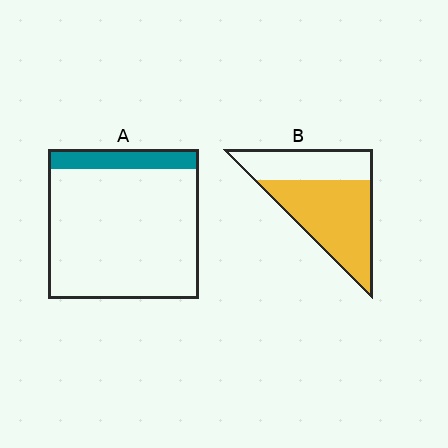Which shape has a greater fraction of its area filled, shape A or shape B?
Shape B.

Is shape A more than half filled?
No.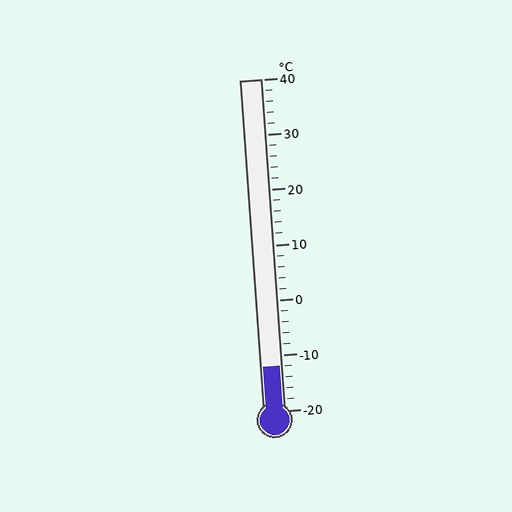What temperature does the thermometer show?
The thermometer shows approximately -12°C.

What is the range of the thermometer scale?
The thermometer scale ranges from -20°C to 40°C.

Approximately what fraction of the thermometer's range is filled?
The thermometer is filled to approximately 15% of its range.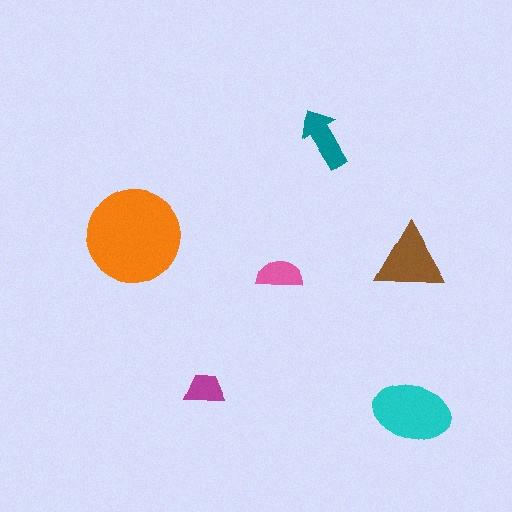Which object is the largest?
The orange circle.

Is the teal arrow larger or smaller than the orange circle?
Smaller.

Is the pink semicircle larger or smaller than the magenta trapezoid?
Larger.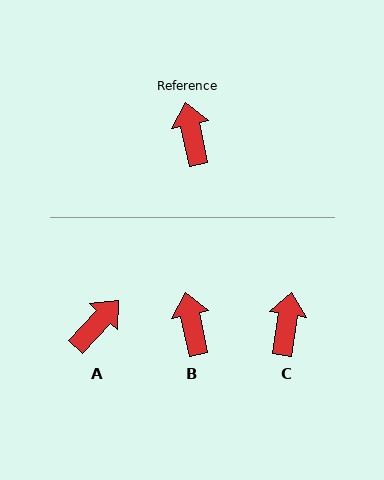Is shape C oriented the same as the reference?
No, it is off by about 20 degrees.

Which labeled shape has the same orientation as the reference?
B.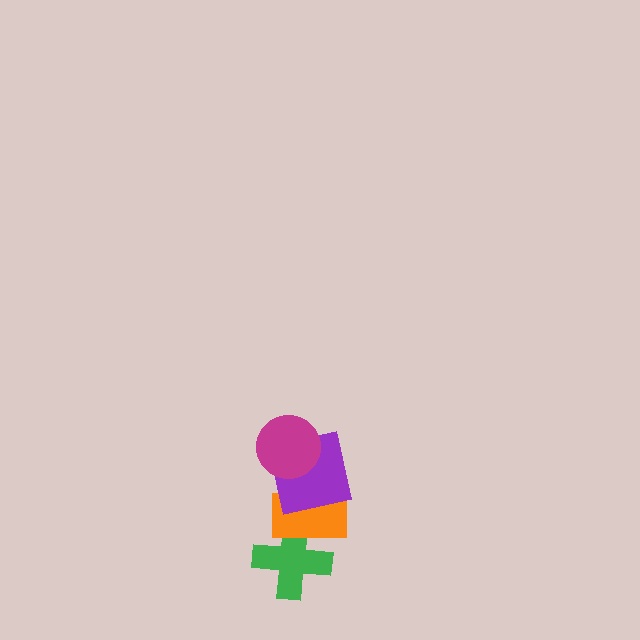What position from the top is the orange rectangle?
The orange rectangle is 3rd from the top.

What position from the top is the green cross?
The green cross is 4th from the top.